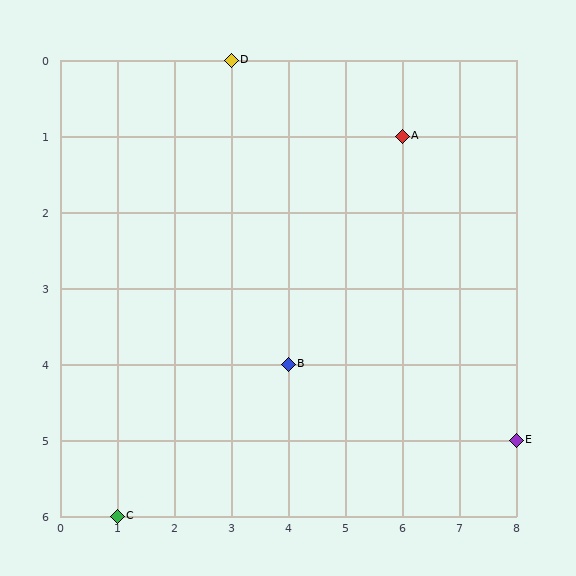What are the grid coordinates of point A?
Point A is at grid coordinates (6, 1).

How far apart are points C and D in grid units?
Points C and D are 2 columns and 6 rows apart (about 6.3 grid units diagonally).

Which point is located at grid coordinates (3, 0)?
Point D is at (3, 0).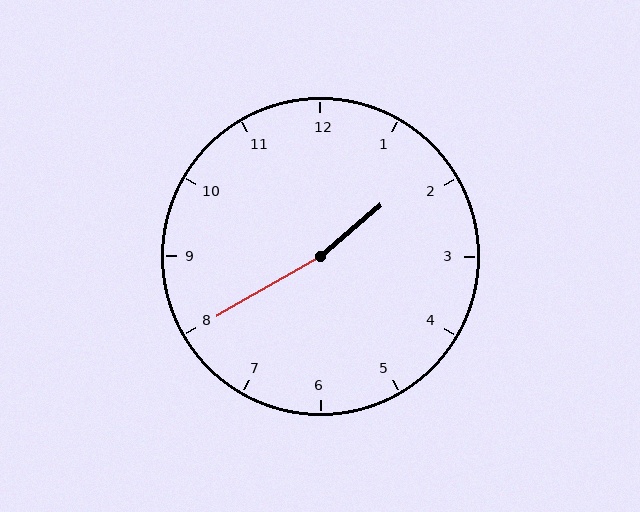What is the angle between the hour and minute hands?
Approximately 170 degrees.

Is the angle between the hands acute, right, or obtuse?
It is obtuse.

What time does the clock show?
1:40.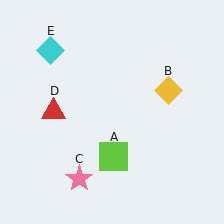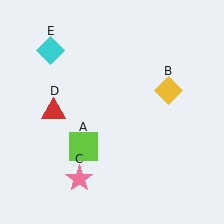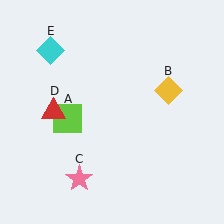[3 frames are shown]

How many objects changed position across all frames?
1 object changed position: lime square (object A).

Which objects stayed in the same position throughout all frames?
Yellow diamond (object B) and pink star (object C) and red triangle (object D) and cyan diamond (object E) remained stationary.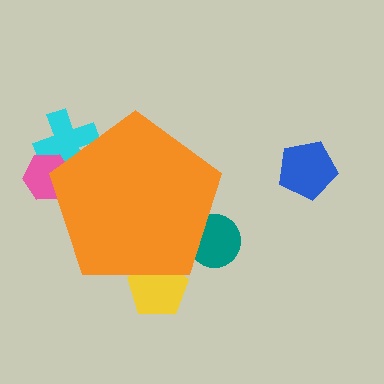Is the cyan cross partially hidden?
Yes, the cyan cross is partially hidden behind the orange pentagon.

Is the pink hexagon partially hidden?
Yes, the pink hexagon is partially hidden behind the orange pentagon.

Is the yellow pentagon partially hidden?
Yes, the yellow pentagon is partially hidden behind the orange pentagon.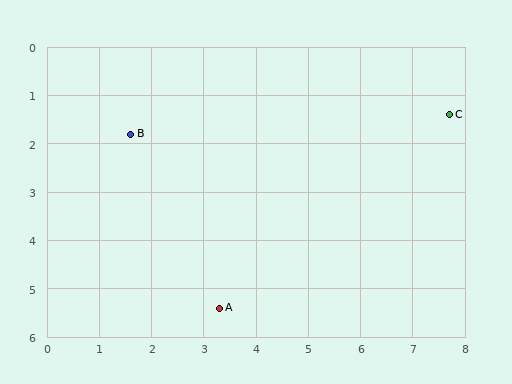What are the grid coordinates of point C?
Point C is at approximately (7.7, 1.4).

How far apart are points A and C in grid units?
Points A and C are about 5.9 grid units apart.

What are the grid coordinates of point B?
Point B is at approximately (1.6, 1.8).